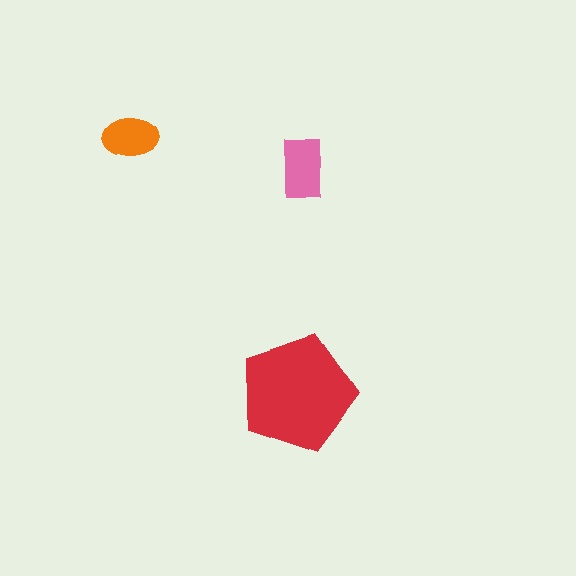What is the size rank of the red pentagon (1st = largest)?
1st.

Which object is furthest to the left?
The orange ellipse is leftmost.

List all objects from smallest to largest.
The orange ellipse, the pink rectangle, the red pentagon.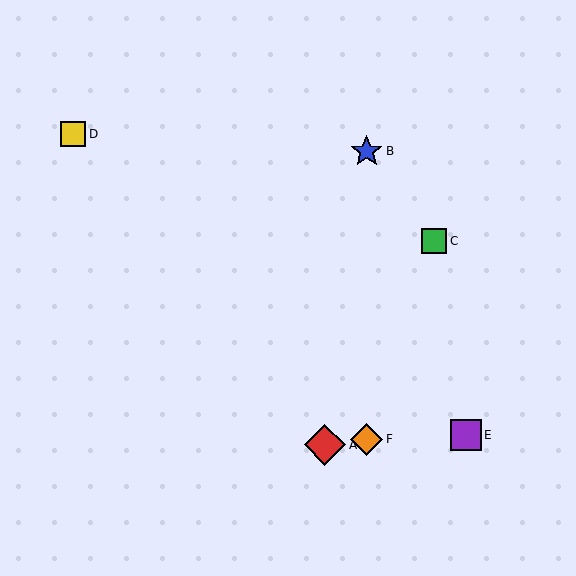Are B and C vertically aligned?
No, B is at x≈367 and C is at x≈434.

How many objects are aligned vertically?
2 objects (B, F) are aligned vertically.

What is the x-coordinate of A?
Object A is at x≈325.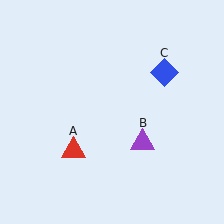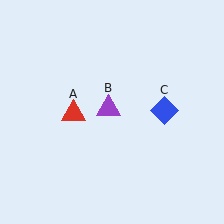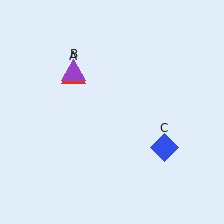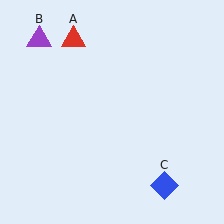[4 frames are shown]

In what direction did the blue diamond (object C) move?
The blue diamond (object C) moved down.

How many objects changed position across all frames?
3 objects changed position: red triangle (object A), purple triangle (object B), blue diamond (object C).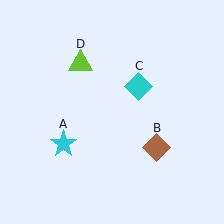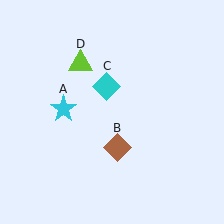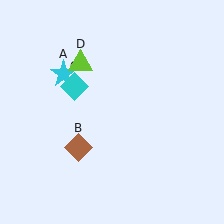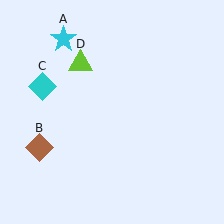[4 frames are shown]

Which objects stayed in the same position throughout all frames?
Lime triangle (object D) remained stationary.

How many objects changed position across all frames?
3 objects changed position: cyan star (object A), brown diamond (object B), cyan diamond (object C).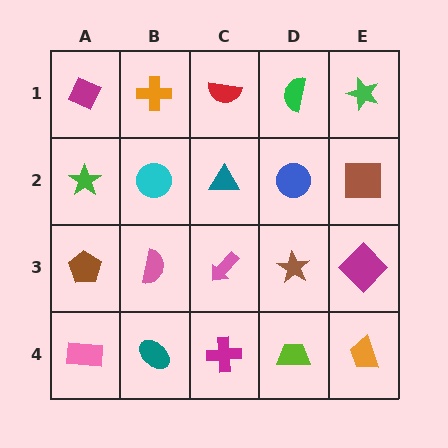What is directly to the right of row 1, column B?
A red semicircle.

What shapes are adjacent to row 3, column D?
A blue circle (row 2, column D), a lime trapezoid (row 4, column D), a pink arrow (row 3, column C), a magenta diamond (row 3, column E).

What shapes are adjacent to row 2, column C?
A red semicircle (row 1, column C), a pink arrow (row 3, column C), a cyan circle (row 2, column B), a blue circle (row 2, column D).